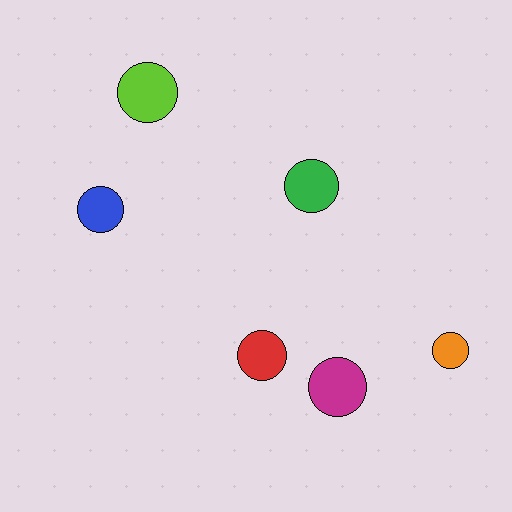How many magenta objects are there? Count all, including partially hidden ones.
There is 1 magenta object.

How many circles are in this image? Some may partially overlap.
There are 6 circles.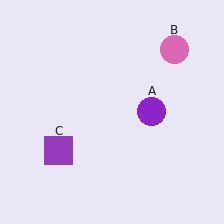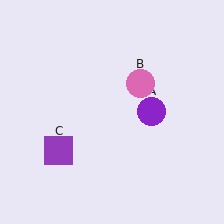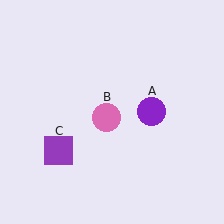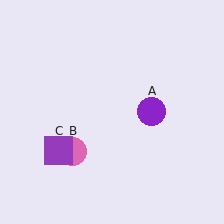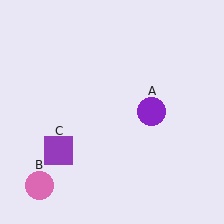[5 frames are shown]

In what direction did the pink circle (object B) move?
The pink circle (object B) moved down and to the left.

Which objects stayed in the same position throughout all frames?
Purple circle (object A) and purple square (object C) remained stationary.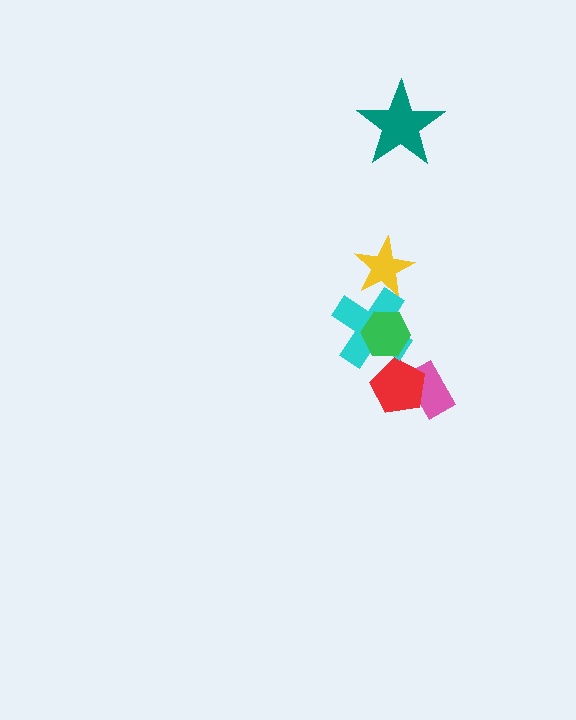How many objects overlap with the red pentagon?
1 object overlaps with the red pentagon.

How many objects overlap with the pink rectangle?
1 object overlaps with the pink rectangle.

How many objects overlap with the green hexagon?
1 object overlaps with the green hexagon.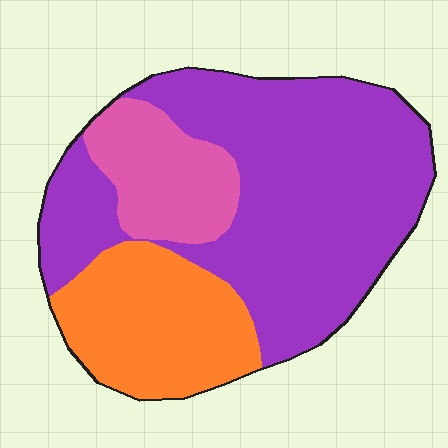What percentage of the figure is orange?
Orange takes up between a sixth and a third of the figure.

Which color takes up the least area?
Pink, at roughly 15%.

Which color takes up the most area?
Purple, at roughly 60%.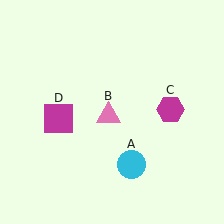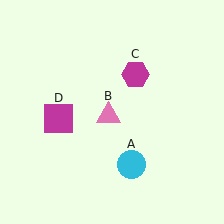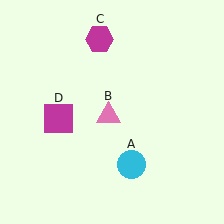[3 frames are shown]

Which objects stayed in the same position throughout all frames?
Cyan circle (object A) and pink triangle (object B) and magenta square (object D) remained stationary.